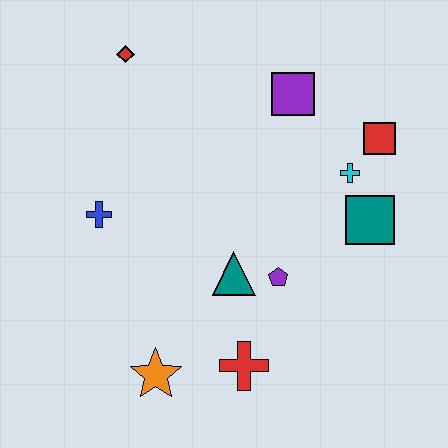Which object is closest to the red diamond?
The blue cross is closest to the red diamond.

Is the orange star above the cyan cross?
No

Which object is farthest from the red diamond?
The red cross is farthest from the red diamond.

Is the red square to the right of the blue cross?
Yes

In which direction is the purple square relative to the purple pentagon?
The purple square is above the purple pentagon.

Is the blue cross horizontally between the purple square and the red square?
No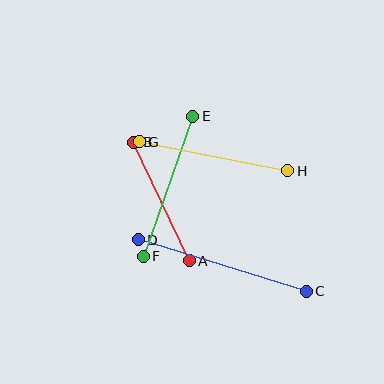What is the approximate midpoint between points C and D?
The midpoint is at approximately (222, 265) pixels.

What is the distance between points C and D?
The distance is approximately 176 pixels.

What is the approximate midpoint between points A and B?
The midpoint is at approximately (161, 202) pixels.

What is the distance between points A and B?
The distance is approximately 131 pixels.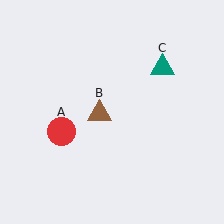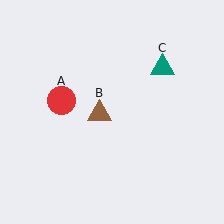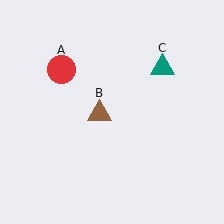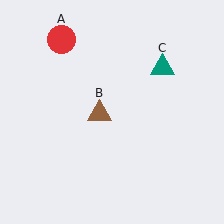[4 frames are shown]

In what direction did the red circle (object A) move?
The red circle (object A) moved up.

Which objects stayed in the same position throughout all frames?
Brown triangle (object B) and teal triangle (object C) remained stationary.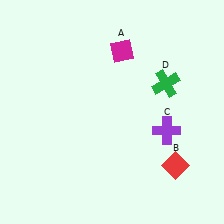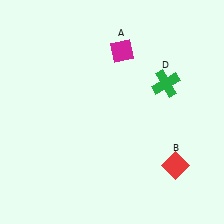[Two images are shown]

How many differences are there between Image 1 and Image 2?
There is 1 difference between the two images.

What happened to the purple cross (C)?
The purple cross (C) was removed in Image 2. It was in the bottom-right area of Image 1.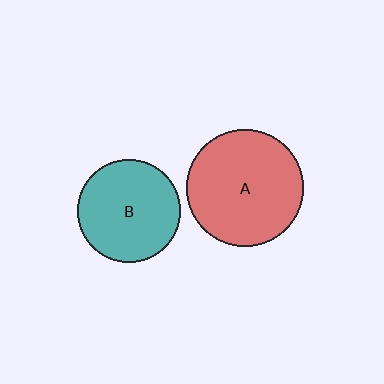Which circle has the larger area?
Circle A (red).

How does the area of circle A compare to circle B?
Approximately 1.3 times.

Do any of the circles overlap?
No, none of the circles overlap.